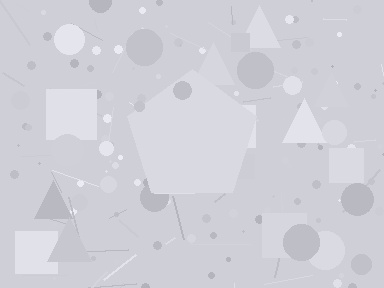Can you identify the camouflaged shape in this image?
The camouflaged shape is a pentagon.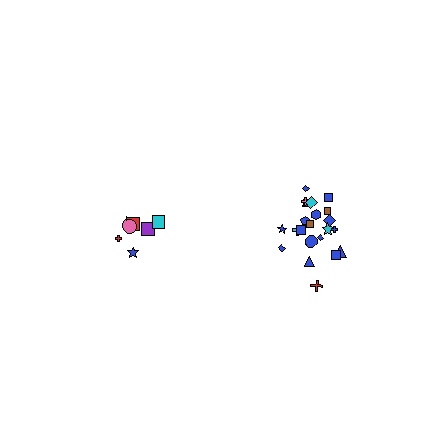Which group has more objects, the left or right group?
The right group.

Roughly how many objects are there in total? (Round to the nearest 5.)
Roughly 30 objects in total.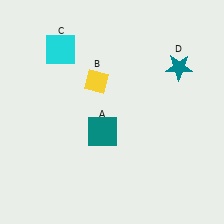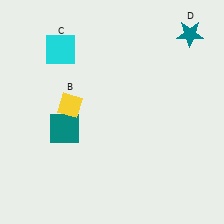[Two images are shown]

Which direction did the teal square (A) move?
The teal square (A) moved left.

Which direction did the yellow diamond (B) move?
The yellow diamond (B) moved left.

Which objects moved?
The objects that moved are: the teal square (A), the yellow diamond (B), the teal star (D).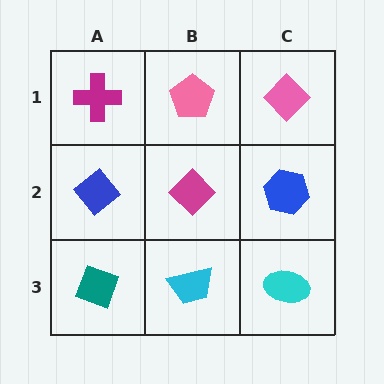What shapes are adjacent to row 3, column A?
A blue diamond (row 2, column A), a cyan trapezoid (row 3, column B).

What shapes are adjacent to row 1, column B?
A magenta diamond (row 2, column B), a magenta cross (row 1, column A), a pink diamond (row 1, column C).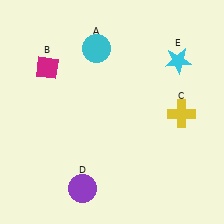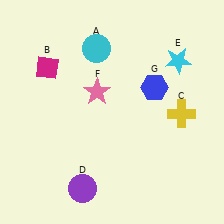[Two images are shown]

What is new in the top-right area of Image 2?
A blue hexagon (G) was added in the top-right area of Image 2.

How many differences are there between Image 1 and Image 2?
There are 2 differences between the two images.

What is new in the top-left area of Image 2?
A pink star (F) was added in the top-left area of Image 2.